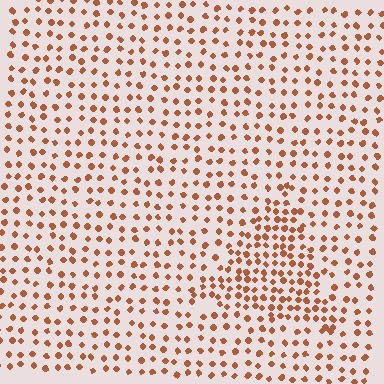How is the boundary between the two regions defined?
The boundary is defined by a change in element density (approximately 1.8x ratio). All elements are the same color, size, and shape.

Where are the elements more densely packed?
The elements are more densely packed inside the triangle boundary.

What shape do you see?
I see a triangle.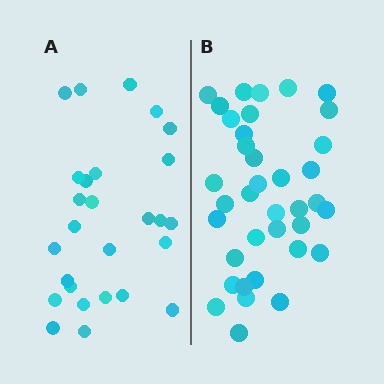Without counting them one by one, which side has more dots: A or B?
Region B (the right region) has more dots.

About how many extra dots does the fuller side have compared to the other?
Region B has roughly 10 or so more dots than region A.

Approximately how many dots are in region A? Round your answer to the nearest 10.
About 30 dots. (The exact count is 27, which rounds to 30.)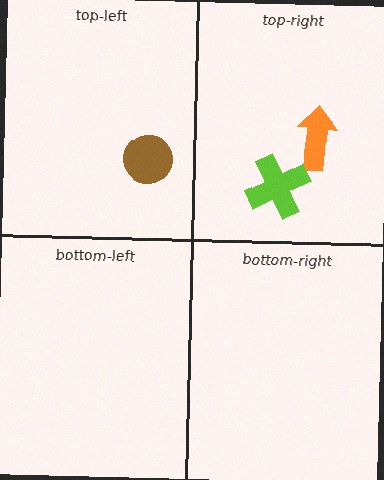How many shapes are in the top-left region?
1.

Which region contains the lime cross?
The top-right region.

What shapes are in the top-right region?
The orange arrow, the lime cross.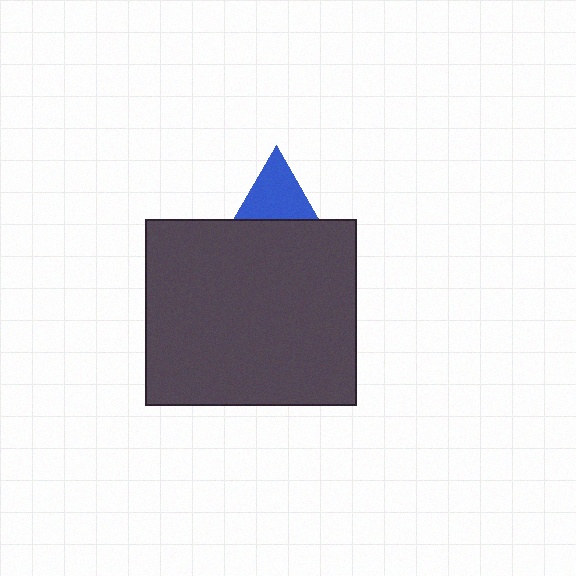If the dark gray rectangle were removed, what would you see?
You would see the complete blue triangle.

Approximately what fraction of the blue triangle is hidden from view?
Roughly 45% of the blue triangle is hidden behind the dark gray rectangle.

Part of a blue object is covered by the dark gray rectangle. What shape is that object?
It is a triangle.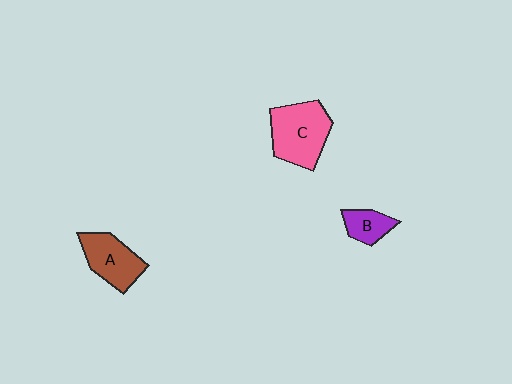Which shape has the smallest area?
Shape B (purple).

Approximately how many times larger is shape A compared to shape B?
Approximately 1.7 times.